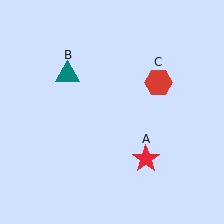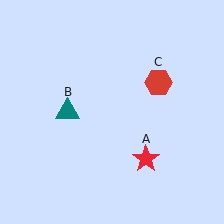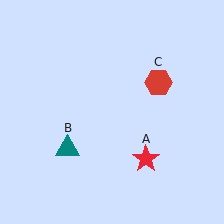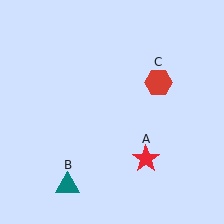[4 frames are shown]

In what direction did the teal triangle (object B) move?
The teal triangle (object B) moved down.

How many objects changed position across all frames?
1 object changed position: teal triangle (object B).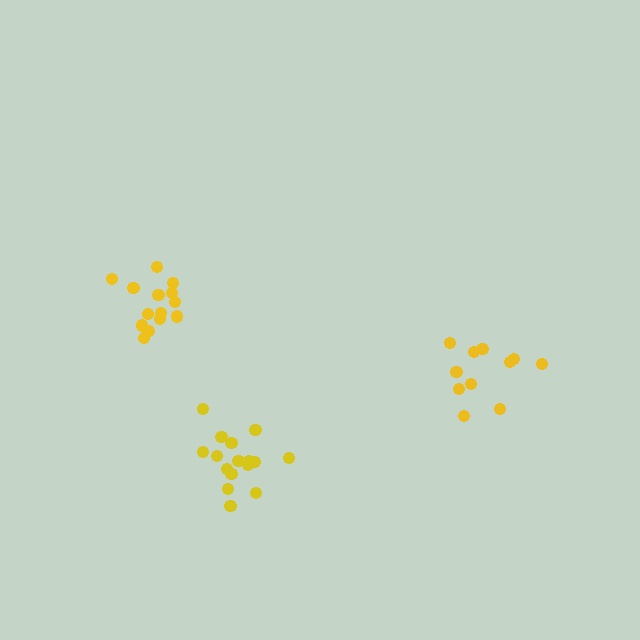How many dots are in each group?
Group 1: 11 dots, Group 2: 15 dots, Group 3: 16 dots (42 total).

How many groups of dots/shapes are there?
There are 3 groups.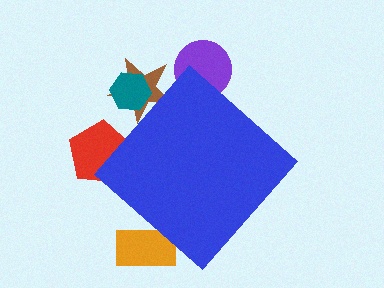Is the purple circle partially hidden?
Yes, the purple circle is partially hidden behind the blue diamond.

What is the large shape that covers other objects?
A blue diamond.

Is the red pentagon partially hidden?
Yes, the red pentagon is partially hidden behind the blue diamond.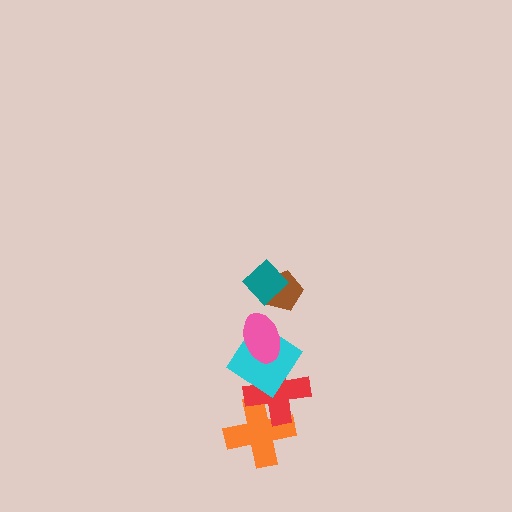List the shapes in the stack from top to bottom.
From top to bottom: the teal diamond, the brown pentagon, the pink ellipse, the cyan diamond, the red cross, the orange cross.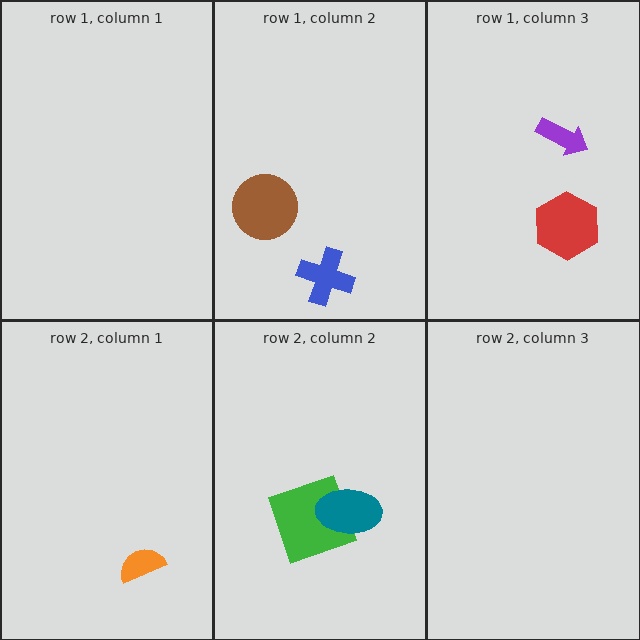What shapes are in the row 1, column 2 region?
The blue cross, the brown circle.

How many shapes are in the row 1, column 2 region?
2.